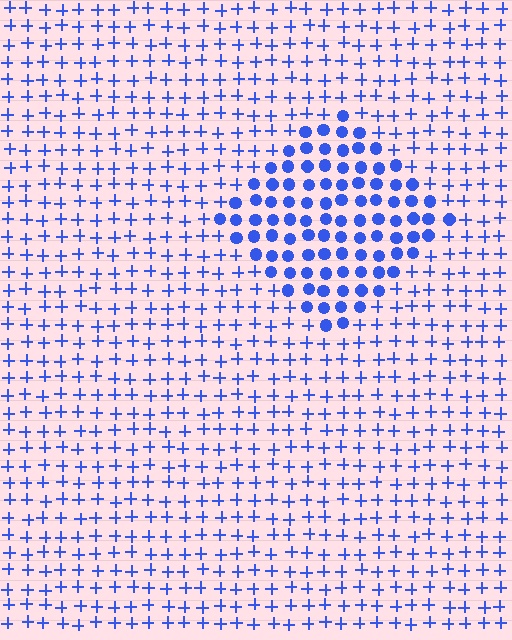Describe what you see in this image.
The image is filled with small blue elements arranged in a uniform grid. A diamond-shaped region contains circles, while the surrounding area contains plus signs. The boundary is defined purely by the change in element shape.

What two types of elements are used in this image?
The image uses circles inside the diamond region and plus signs outside it.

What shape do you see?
I see a diamond.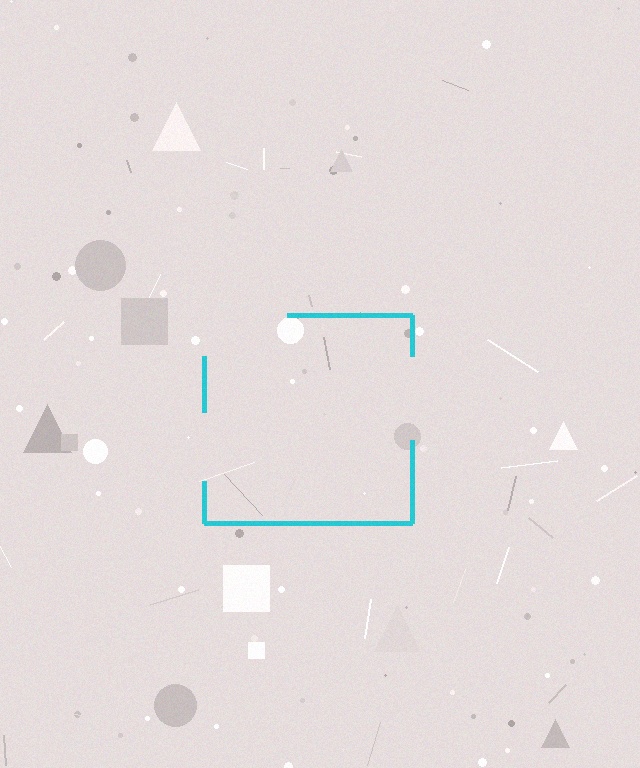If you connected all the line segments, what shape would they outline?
They would outline a square.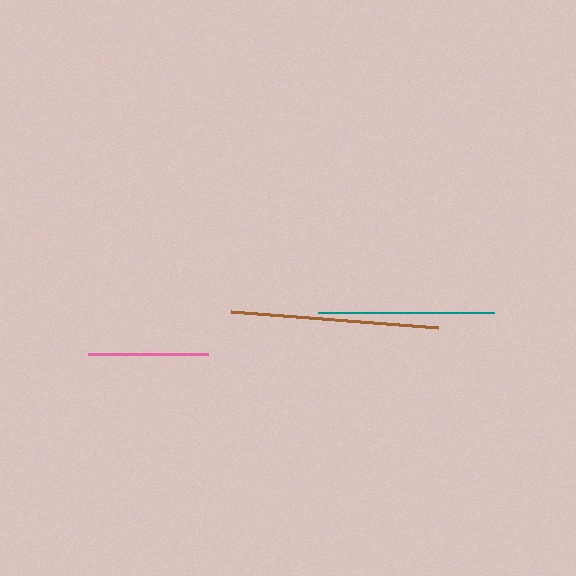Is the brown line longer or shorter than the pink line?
The brown line is longer than the pink line.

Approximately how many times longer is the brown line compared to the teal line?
The brown line is approximately 1.2 times the length of the teal line.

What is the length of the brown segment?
The brown segment is approximately 208 pixels long.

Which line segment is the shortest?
The pink line is the shortest at approximately 120 pixels.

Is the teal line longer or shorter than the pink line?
The teal line is longer than the pink line.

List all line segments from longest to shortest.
From longest to shortest: brown, teal, pink.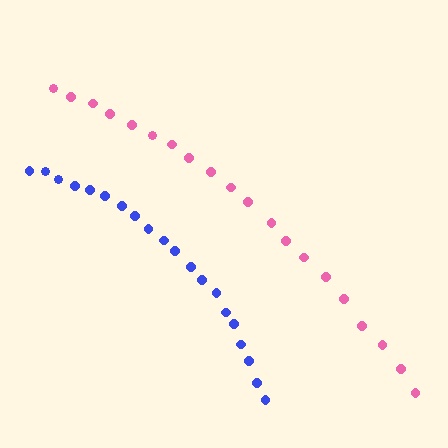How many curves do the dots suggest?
There are 2 distinct paths.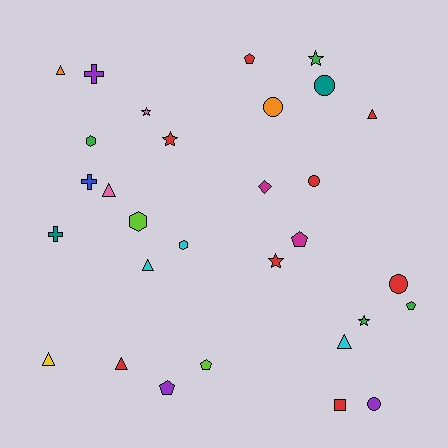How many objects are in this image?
There are 30 objects.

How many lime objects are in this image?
There are 2 lime objects.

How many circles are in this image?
There are 5 circles.